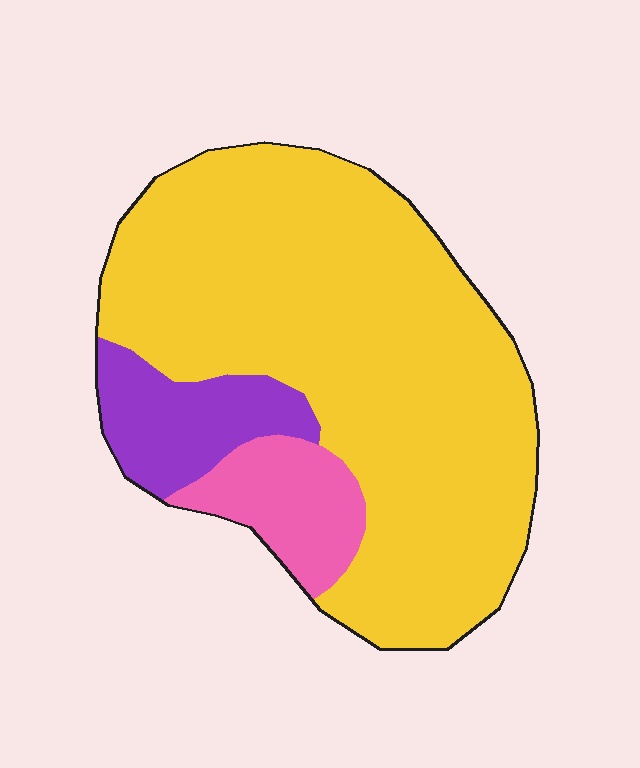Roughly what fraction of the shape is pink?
Pink takes up about one tenth (1/10) of the shape.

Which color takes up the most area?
Yellow, at roughly 75%.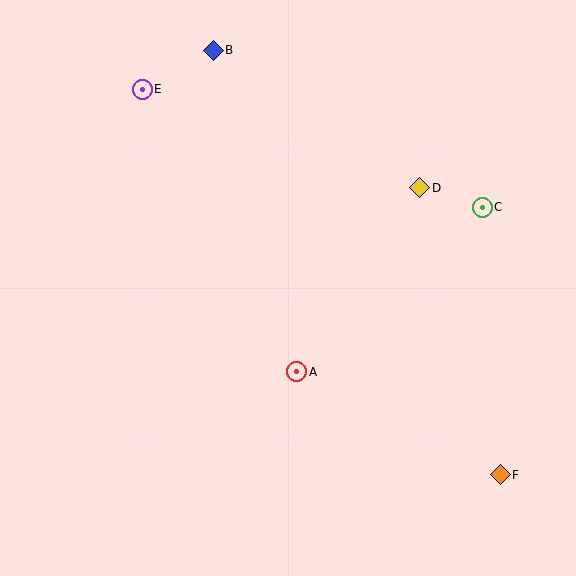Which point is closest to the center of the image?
Point A at (297, 372) is closest to the center.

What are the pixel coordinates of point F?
Point F is at (500, 475).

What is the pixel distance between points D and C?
The distance between D and C is 66 pixels.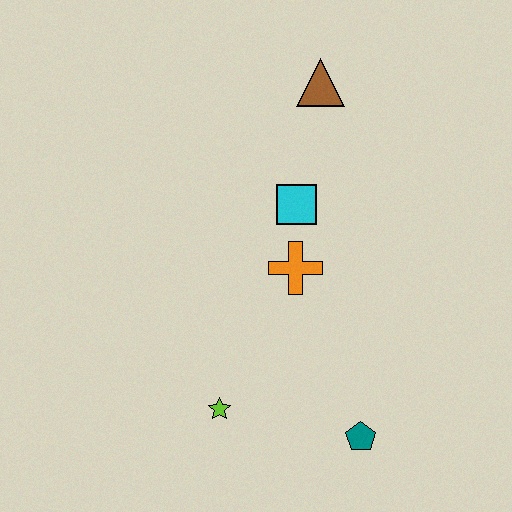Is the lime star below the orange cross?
Yes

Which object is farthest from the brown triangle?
The teal pentagon is farthest from the brown triangle.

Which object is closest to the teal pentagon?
The lime star is closest to the teal pentagon.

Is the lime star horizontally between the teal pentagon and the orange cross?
No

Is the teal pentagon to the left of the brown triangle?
No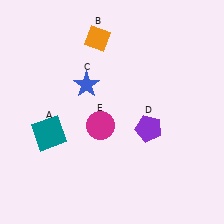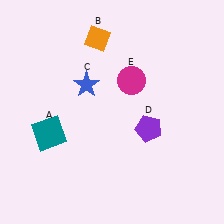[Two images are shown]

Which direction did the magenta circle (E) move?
The magenta circle (E) moved up.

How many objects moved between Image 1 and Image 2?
1 object moved between the two images.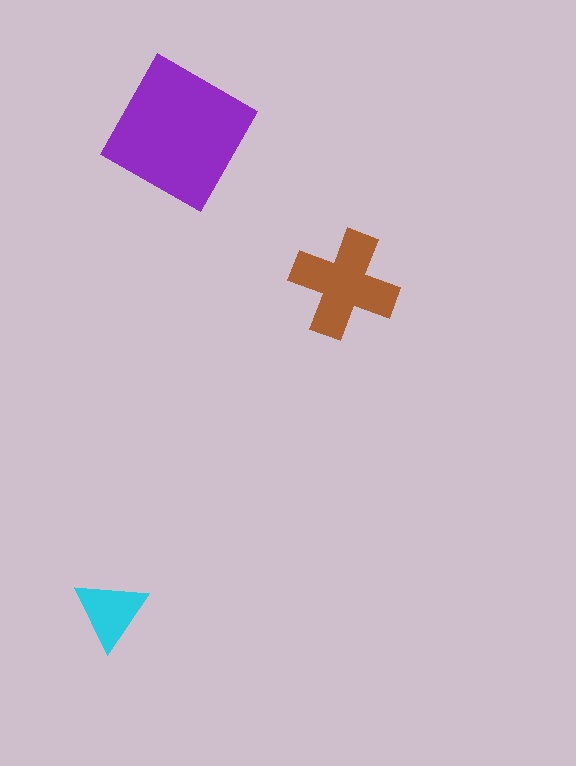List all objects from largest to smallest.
The purple square, the brown cross, the cyan triangle.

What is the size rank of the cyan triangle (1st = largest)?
3rd.